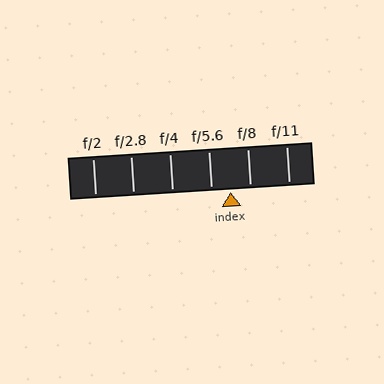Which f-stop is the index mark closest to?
The index mark is closest to f/5.6.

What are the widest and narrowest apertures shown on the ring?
The widest aperture shown is f/2 and the narrowest is f/11.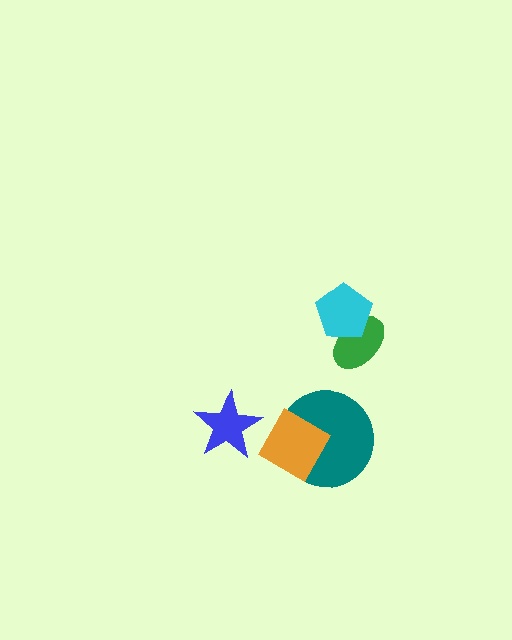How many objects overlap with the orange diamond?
1 object overlaps with the orange diamond.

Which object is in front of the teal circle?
The orange diamond is in front of the teal circle.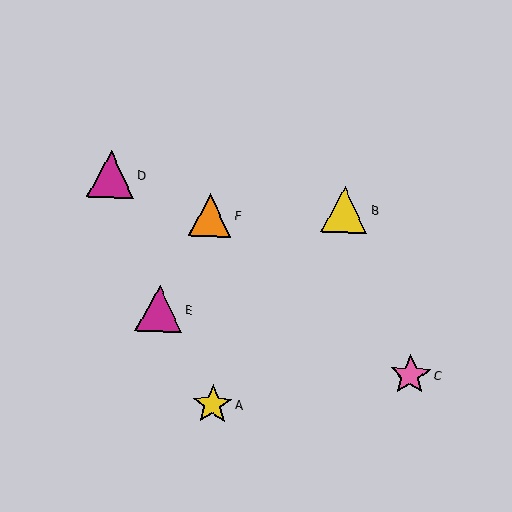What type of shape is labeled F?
Shape F is an orange triangle.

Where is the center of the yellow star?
The center of the yellow star is at (213, 405).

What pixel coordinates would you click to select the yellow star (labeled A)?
Click at (213, 405) to select the yellow star A.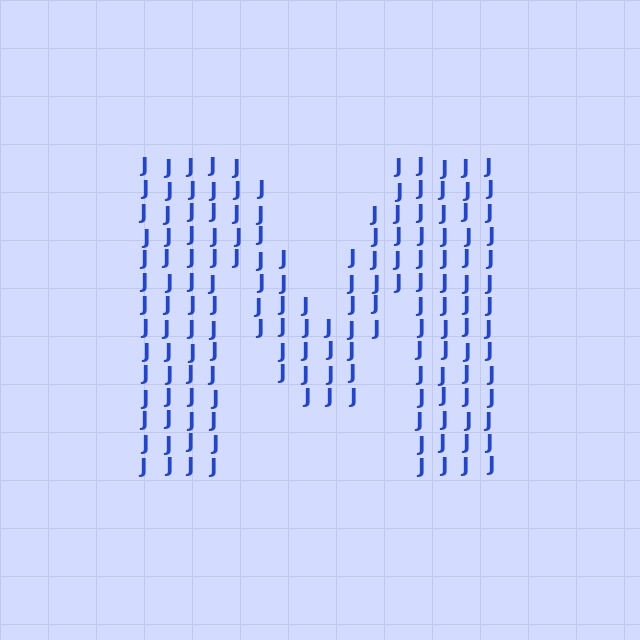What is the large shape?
The large shape is the letter M.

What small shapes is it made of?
It is made of small letter J's.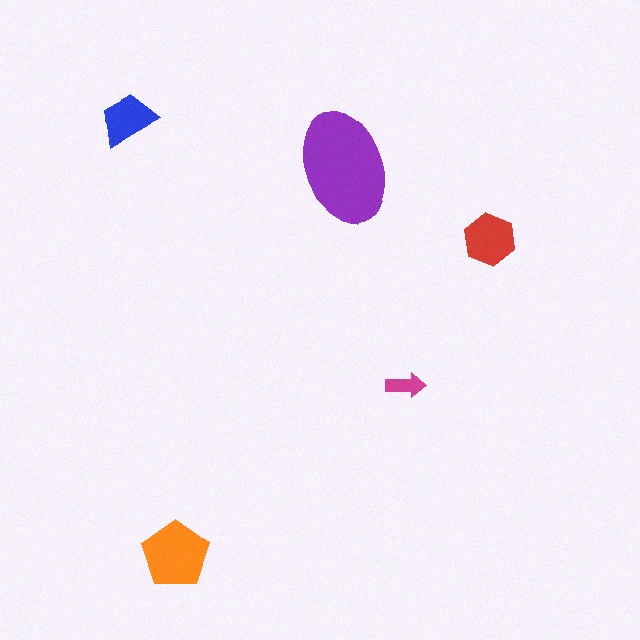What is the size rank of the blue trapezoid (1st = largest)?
4th.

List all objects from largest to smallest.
The purple ellipse, the orange pentagon, the red hexagon, the blue trapezoid, the magenta arrow.